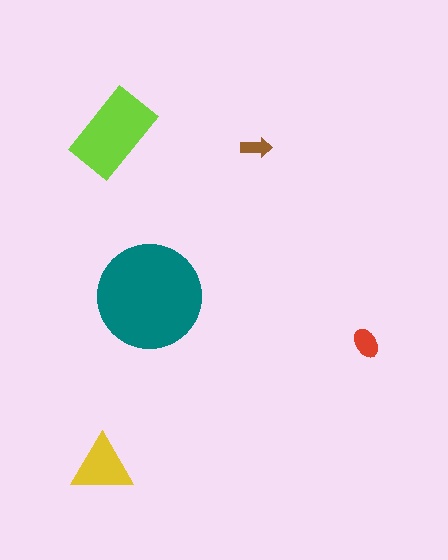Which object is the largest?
The teal circle.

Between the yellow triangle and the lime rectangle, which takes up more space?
The lime rectangle.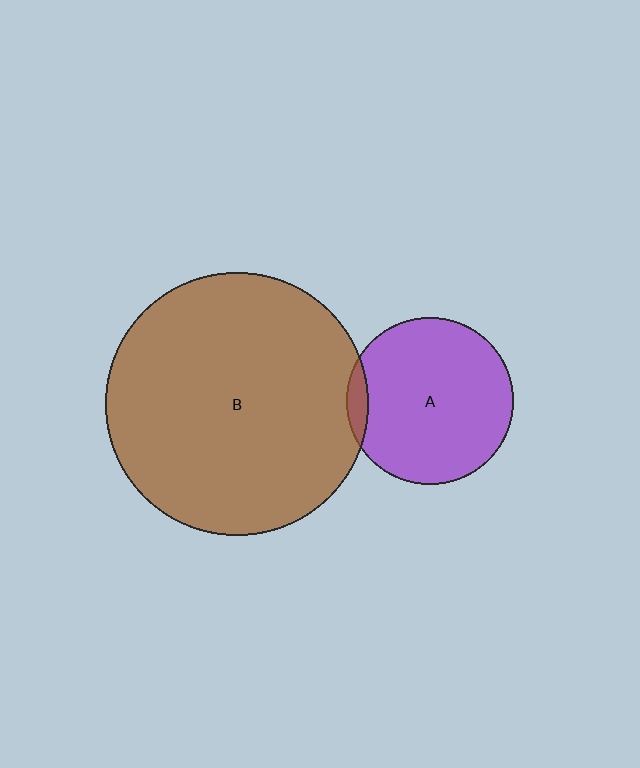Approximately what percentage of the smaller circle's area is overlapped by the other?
Approximately 5%.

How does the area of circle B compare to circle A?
Approximately 2.5 times.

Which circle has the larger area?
Circle B (brown).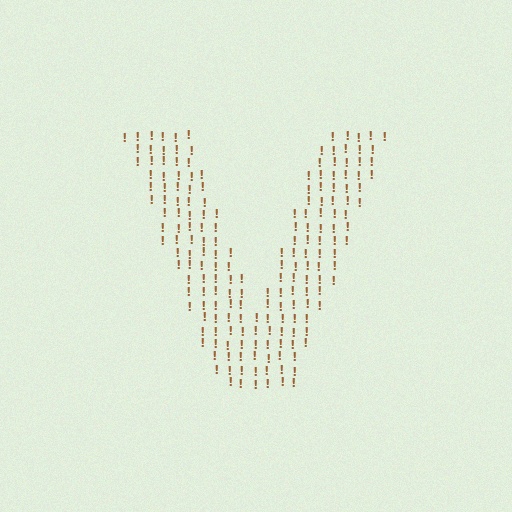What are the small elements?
The small elements are exclamation marks.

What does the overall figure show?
The overall figure shows the letter V.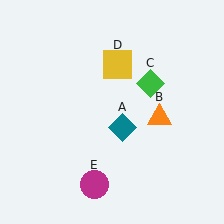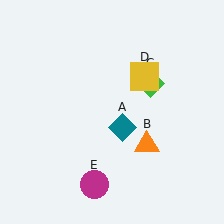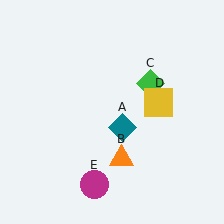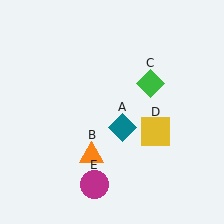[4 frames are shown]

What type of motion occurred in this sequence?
The orange triangle (object B), yellow square (object D) rotated clockwise around the center of the scene.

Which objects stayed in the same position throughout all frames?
Teal diamond (object A) and green diamond (object C) and magenta circle (object E) remained stationary.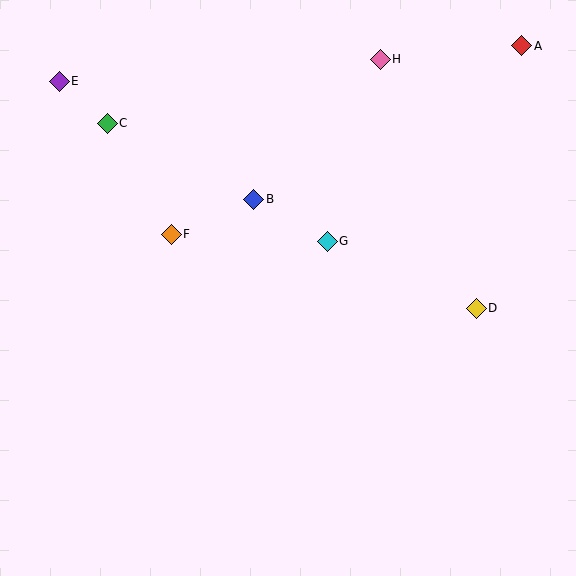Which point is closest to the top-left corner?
Point E is closest to the top-left corner.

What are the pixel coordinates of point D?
Point D is at (476, 308).